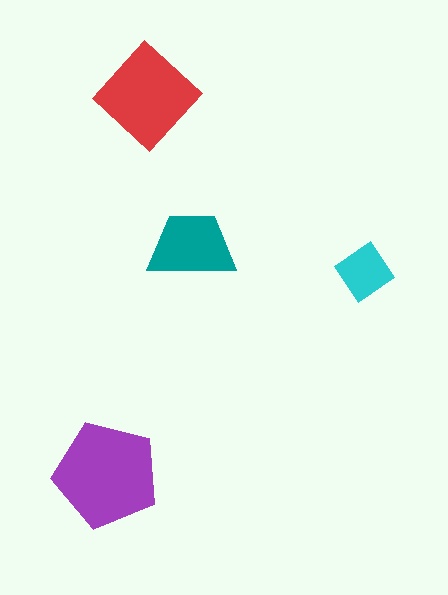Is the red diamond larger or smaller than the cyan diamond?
Larger.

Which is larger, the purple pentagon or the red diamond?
The purple pentagon.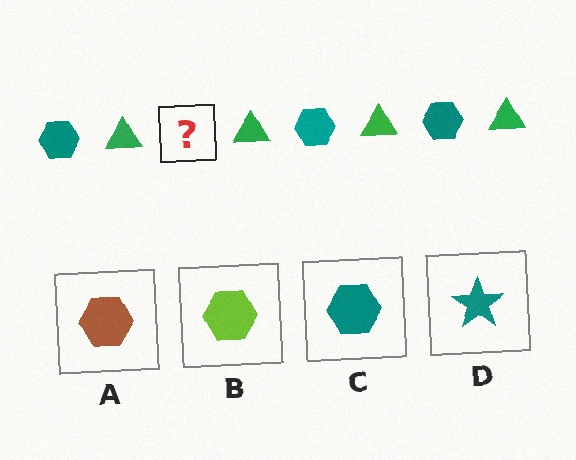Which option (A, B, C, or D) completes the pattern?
C.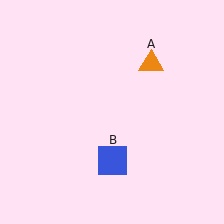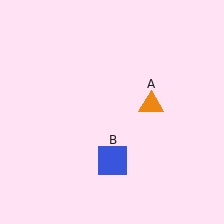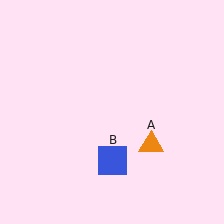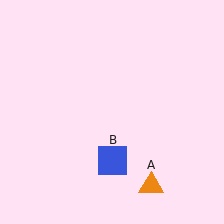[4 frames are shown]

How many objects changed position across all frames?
1 object changed position: orange triangle (object A).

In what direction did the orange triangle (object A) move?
The orange triangle (object A) moved down.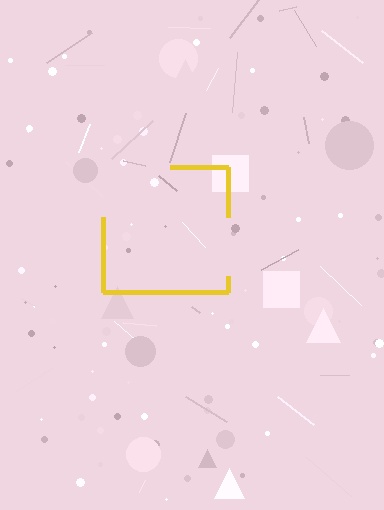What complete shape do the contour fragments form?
The contour fragments form a square.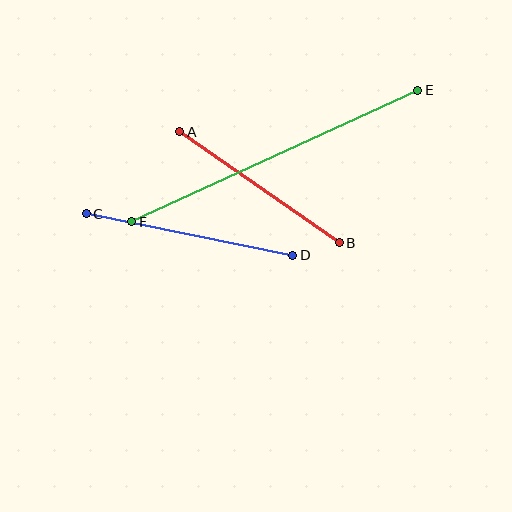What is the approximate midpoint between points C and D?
The midpoint is at approximately (190, 235) pixels.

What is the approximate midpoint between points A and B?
The midpoint is at approximately (260, 187) pixels.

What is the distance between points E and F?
The distance is approximately 315 pixels.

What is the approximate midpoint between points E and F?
The midpoint is at approximately (275, 156) pixels.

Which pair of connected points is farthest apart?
Points E and F are farthest apart.